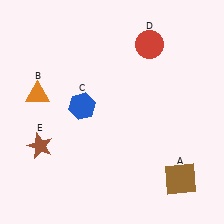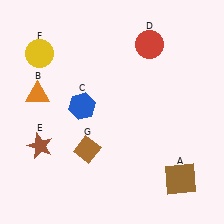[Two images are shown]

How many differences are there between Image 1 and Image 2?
There are 2 differences between the two images.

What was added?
A yellow circle (F), a brown diamond (G) were added in Image 2.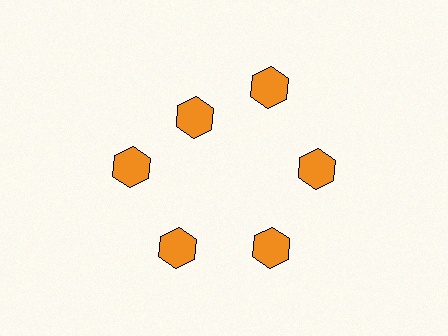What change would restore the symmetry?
The symmetry would be restored by moving it outward, back onto the ring so that all 6 hexagons sit at equal angles and equal distance from the center.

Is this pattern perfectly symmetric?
No. The 6 orange hexagons are arranged in a ring, but one element near the 11 o'clock position is pulled inward toward the center, breaking the 6-fold rotational symmetry.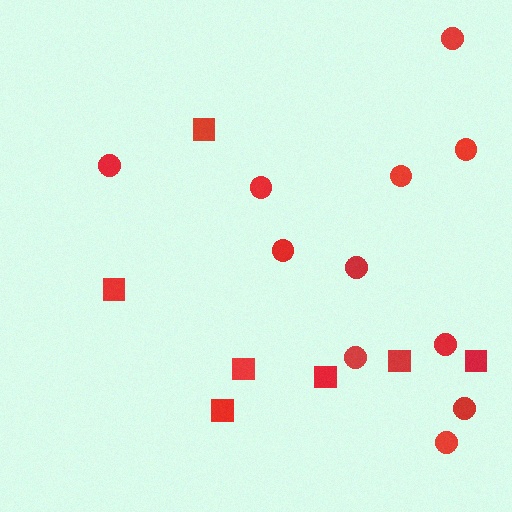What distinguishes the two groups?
There are 2 groups: one group of squares (7) and one group of circles (11).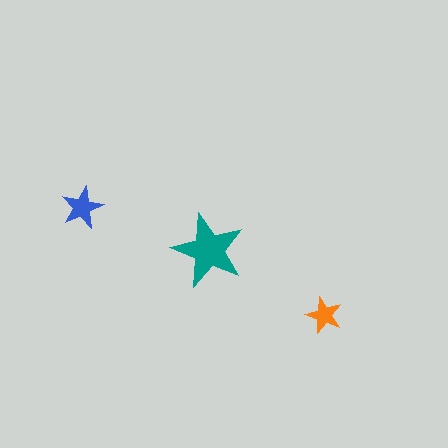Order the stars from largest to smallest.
the teal one, the blue one, the orange one.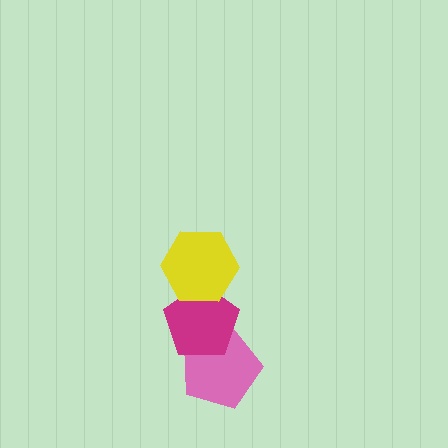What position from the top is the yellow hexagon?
The yellow hexagon is 1st from the top.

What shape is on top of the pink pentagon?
The magenta pentagon is on top of the pink pentagon.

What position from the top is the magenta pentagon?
The magenta pentagon is 2nd from the top.